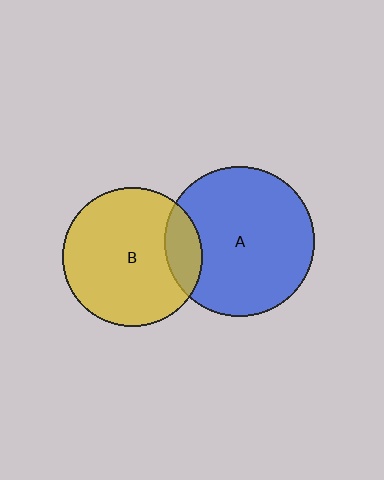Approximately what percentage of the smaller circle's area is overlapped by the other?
Approximately 15%.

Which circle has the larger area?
Circle A (blue).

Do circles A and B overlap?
Yes.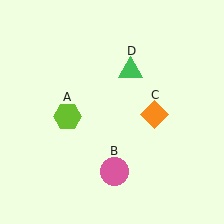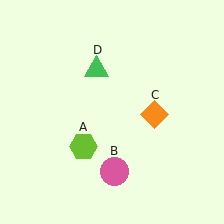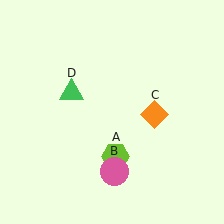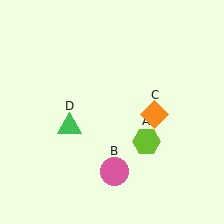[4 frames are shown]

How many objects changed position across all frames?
2 objects changed position: lime hexagon (object A), green triangle (object D).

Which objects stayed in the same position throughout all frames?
Pink circle (object B) and orange diamond (object C) remained stationary.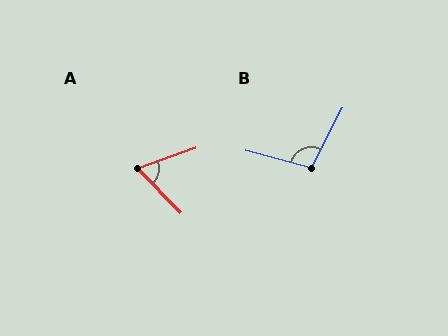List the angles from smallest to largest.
A (65°), B (102°).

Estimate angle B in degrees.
Approximately 102 degrees.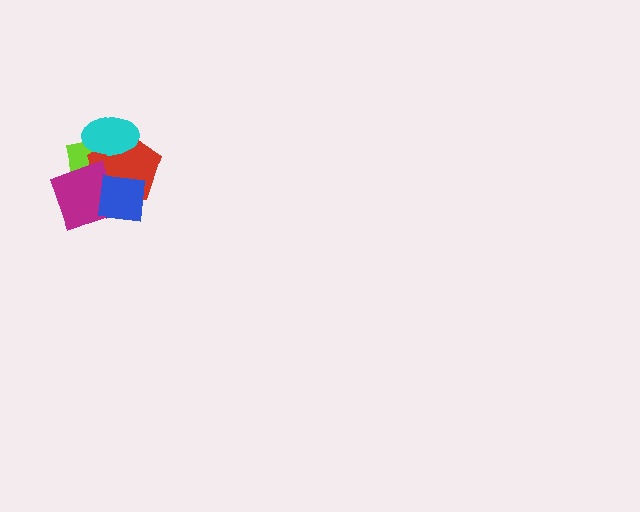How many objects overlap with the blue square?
3 objects overlap with the blue square.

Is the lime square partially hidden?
Yes, it is partially covered by another shape.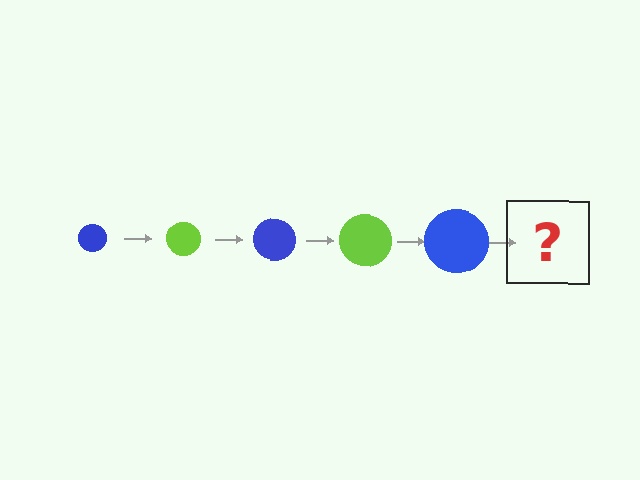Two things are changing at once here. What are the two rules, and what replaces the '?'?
The two rules are that the circle grows larger each step and the color cycles through blue and lime. The '?' should be a lime circle, larger than the previous one.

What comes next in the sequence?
The next element should be a lime circle, larger than the previous one.